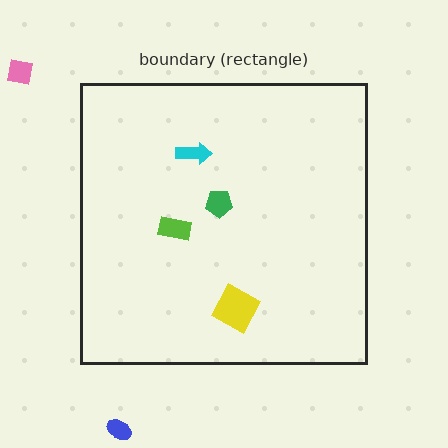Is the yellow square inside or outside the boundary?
Inside.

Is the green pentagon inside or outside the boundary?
Inside.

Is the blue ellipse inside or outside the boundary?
Outside.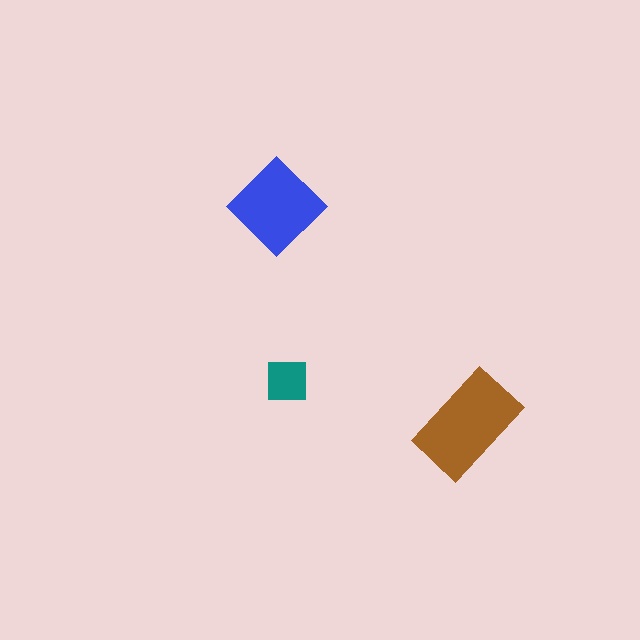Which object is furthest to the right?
The brown rectangle is rightmost.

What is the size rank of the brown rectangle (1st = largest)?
1st.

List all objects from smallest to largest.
The teal square, the blue diamond, the brown rectangle.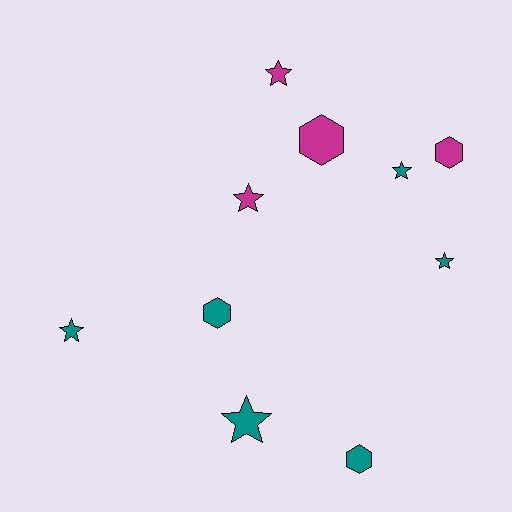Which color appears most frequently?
Teal, with 6 objects.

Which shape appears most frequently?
Star, with 6 objects.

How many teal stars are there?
There are 4 teal stars.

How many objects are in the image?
There are 10 objects.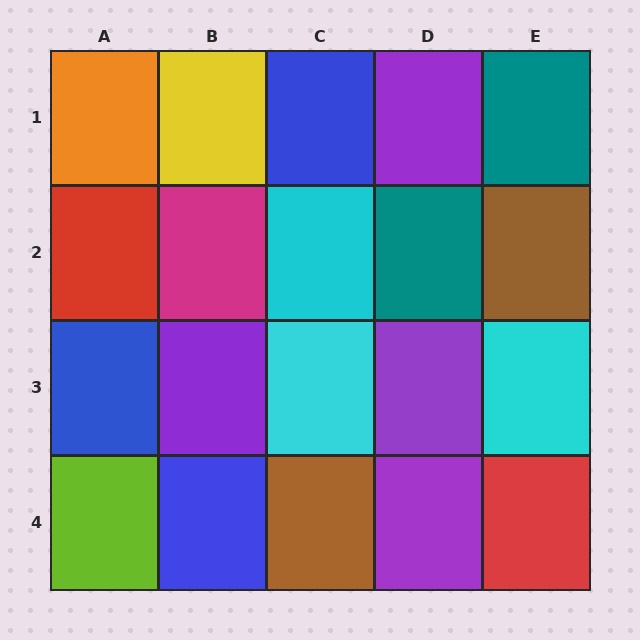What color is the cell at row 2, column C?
Cyan.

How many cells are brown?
2 cells are brown.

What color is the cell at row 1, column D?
Purple.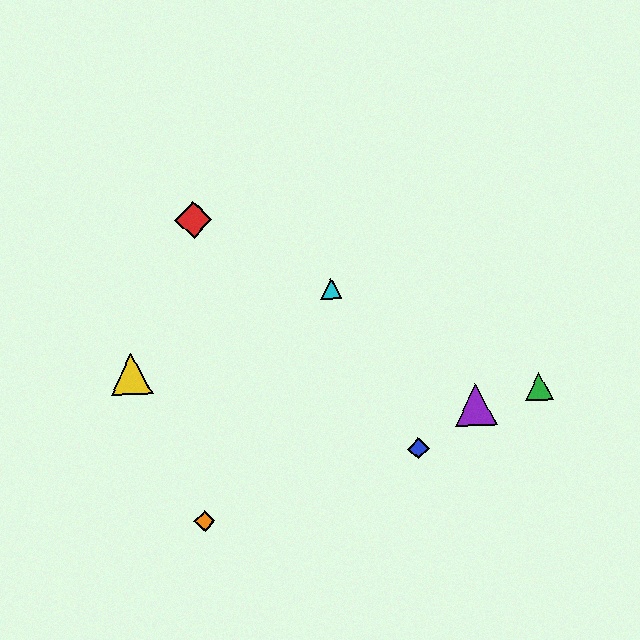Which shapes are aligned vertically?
The red diamond, the orange diamond are aligned vertically.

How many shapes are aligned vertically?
2 shapes (the red diamond, the orange diamond) are aligned vertically.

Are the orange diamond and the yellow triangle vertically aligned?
No, the orange diamond is at x≈205 and the yellow triangle is at x≈131.